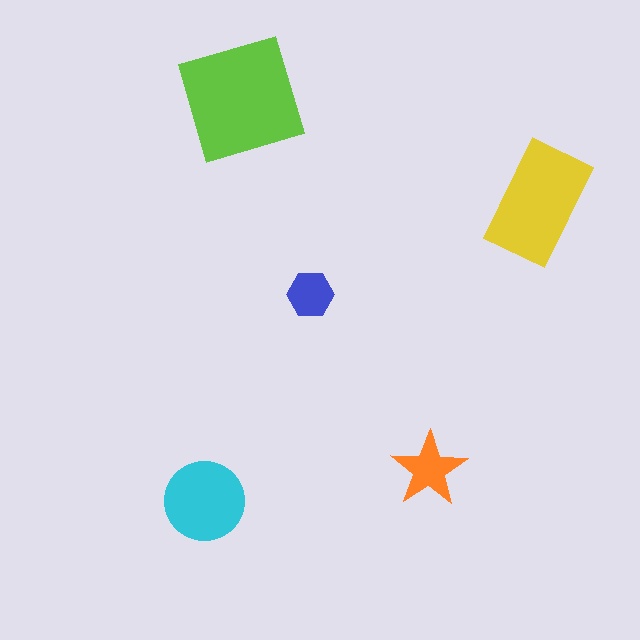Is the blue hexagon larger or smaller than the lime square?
Smaller.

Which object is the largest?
The lime square.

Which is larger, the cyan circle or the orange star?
The cyan circle.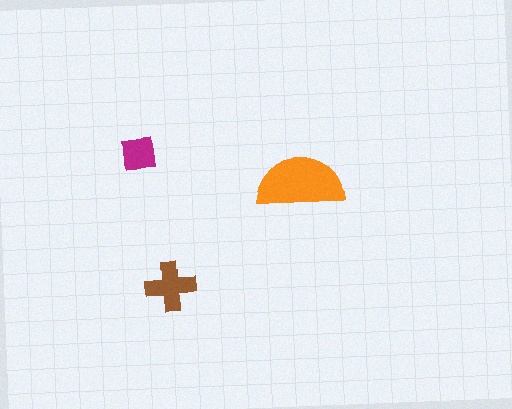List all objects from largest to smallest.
The orange semicircle, the brown cross, the magenta square.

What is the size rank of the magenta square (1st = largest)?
3rd.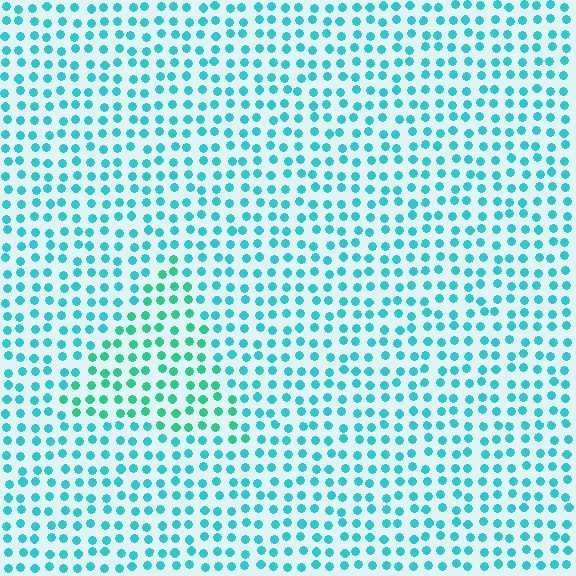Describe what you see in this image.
The image is filled with small cyan elements in a uniform arrangement. A triangle-shaped region is visible where the elements are tinted to a slightly different hue, forming a subtle color boundary.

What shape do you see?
I see a triangle.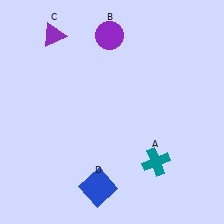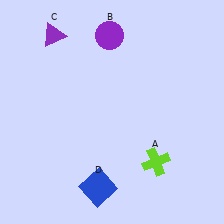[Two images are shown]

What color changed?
The cross (A) changed from teal in Image 1 to lime in Image 2.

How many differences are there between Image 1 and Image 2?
There is 1 difference between the two images.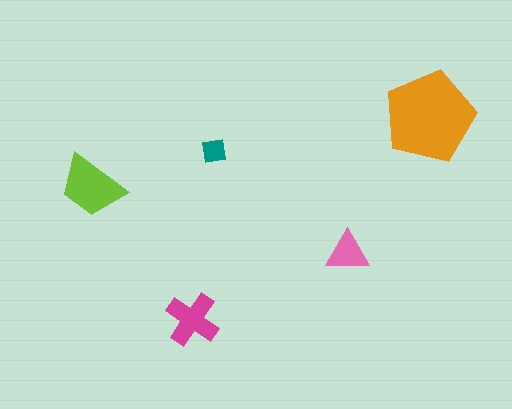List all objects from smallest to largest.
The teal square, the pink triangle, the magenta cross, the lime trapezoid, the orange pentagon.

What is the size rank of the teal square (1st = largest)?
5th.